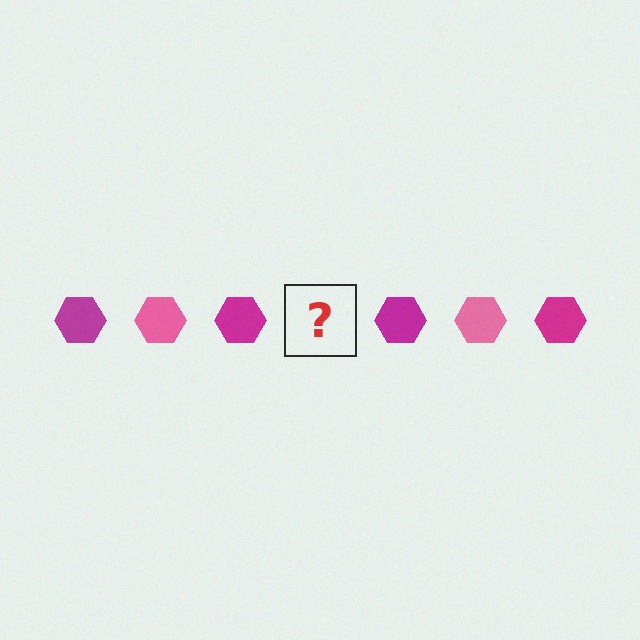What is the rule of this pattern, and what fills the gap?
The rule is that the pattern cycles through magenta, pink hexagons. The gap should be filled with a pink hexagon.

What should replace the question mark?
The question mark should be replaced with a pink hexagon.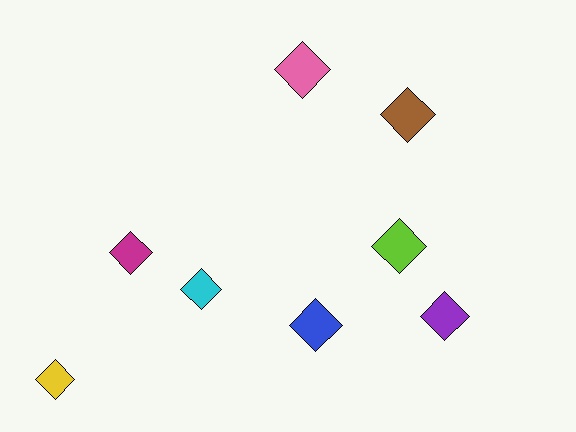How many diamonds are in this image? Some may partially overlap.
There are 8 diamonds.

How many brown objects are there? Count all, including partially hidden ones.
There is 1 brown object.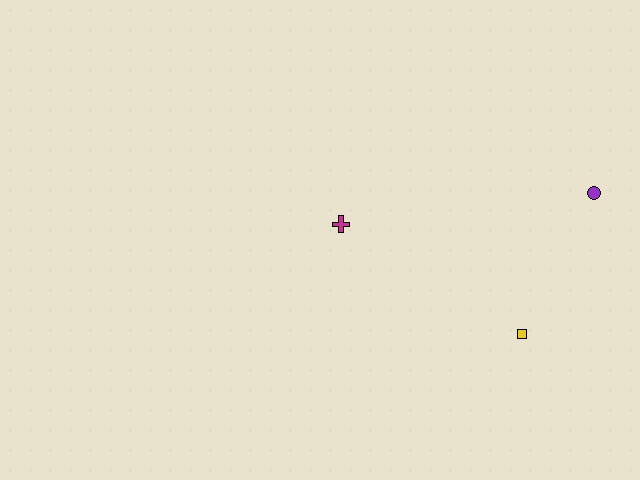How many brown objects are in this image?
There are no brown objects.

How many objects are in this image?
There are 3 objects.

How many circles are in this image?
There is 1 circle.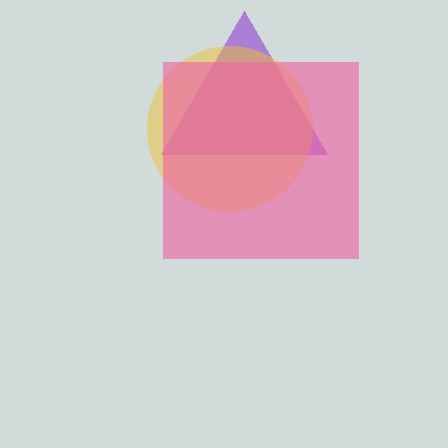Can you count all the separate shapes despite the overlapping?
Yes, there are 3 separate shapes.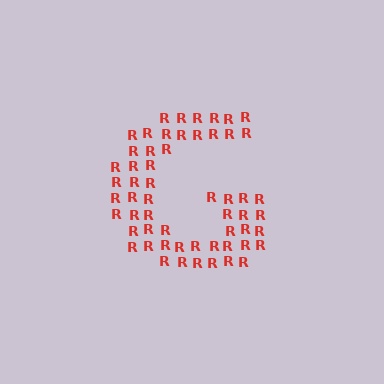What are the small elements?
The small elements are letter R's.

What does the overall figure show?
The overall figure shows the letter G.